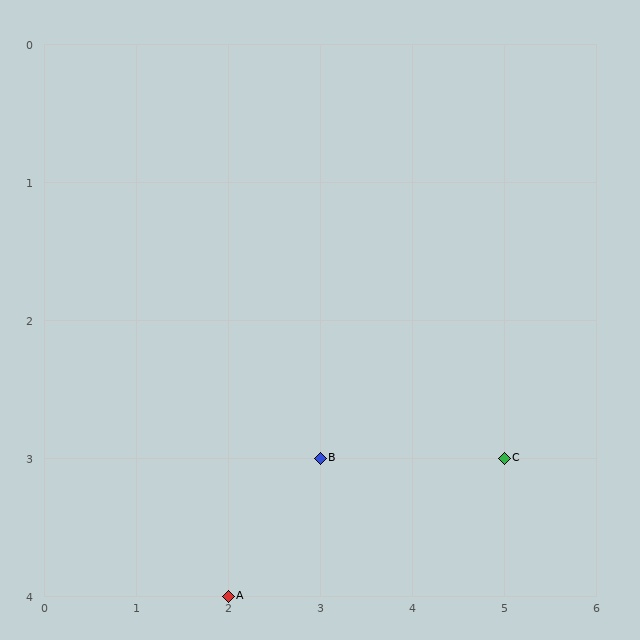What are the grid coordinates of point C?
Point C is at grid coordinates (5, 3).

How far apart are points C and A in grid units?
Points C and A are 3 columns and 1 row apart (about 3.2 grid units diagonally).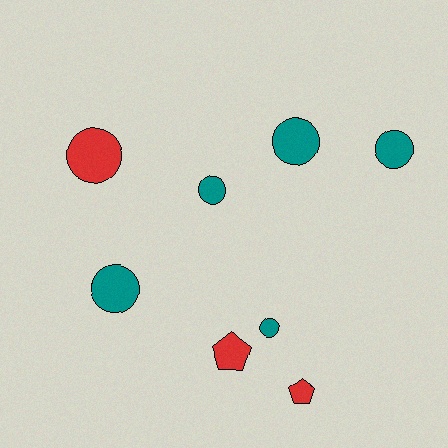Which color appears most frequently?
Teal, with 5 objects.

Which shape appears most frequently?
Circle, with 6 objects.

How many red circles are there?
There is 1 red circle.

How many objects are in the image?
There are 8 objects.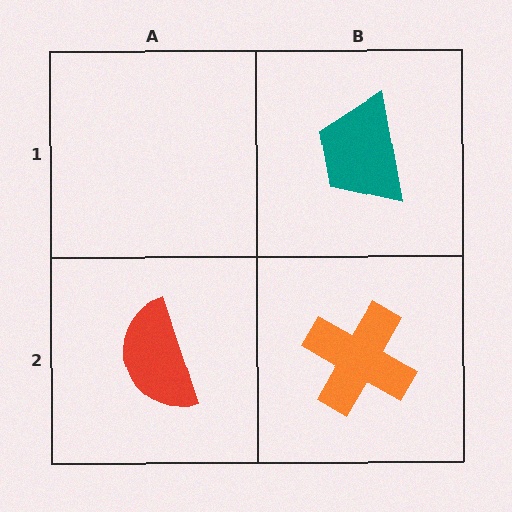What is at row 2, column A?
A red semicircle.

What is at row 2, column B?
An orange cross.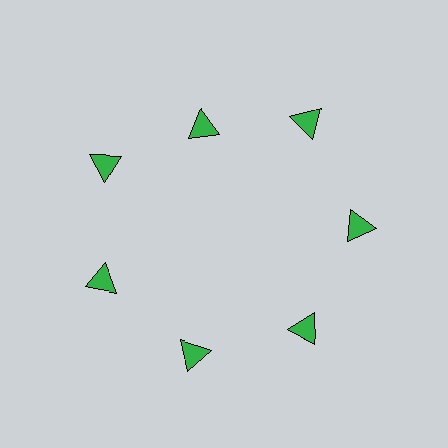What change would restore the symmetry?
The symmetry would be restored by moving it outward, back onto the ring so that all 7 triangles sit at equal angles and equal distance from the center.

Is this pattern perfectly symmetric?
No. The 7 green triangles are arranged in a ring, but one element near the 12 o'clock position is pulled inward toward the center, breaking the 7-fold rotational symmetry.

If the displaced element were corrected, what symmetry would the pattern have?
It would have 7-fold rotational symmetry — the pattern would map onto itself every 51 degrees.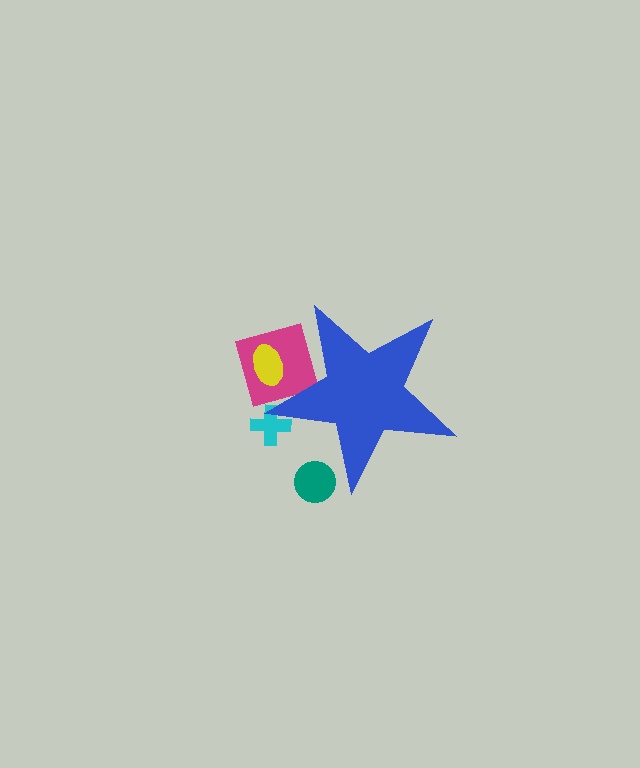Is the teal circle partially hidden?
Yes, the teal circle is partially hidden behind the blue star.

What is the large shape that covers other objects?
A blue star.